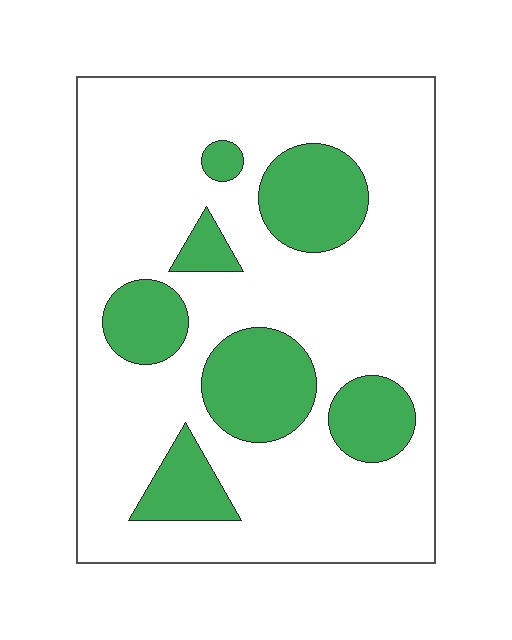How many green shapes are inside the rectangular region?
7.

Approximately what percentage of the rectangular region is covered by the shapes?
Approximately 25%.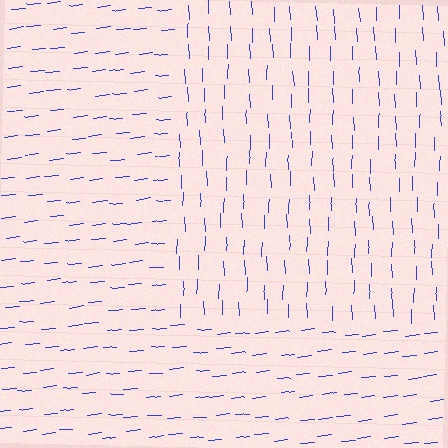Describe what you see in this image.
The image is filled with small blue line segments. A rectangle region in the image has lines oriented differently from the surrounding lines, creating a visible texture boundary.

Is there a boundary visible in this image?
Yes, there is a texture boundary formed by a change in line orientation.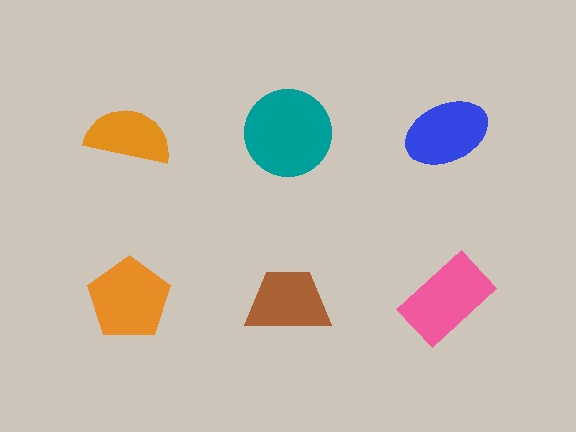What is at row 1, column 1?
An orange semicircle.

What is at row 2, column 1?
An orange pentagon.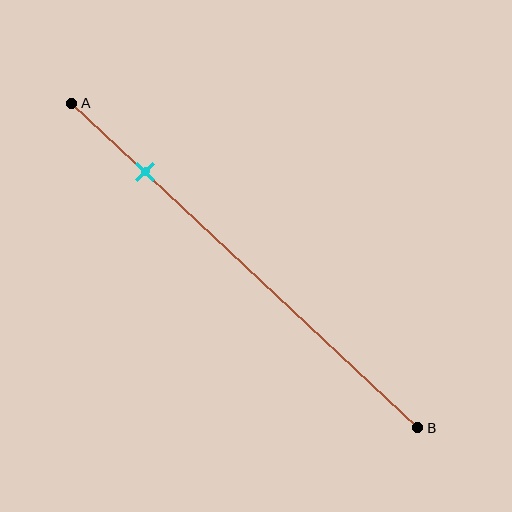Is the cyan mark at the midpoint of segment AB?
No, the mark is at about 20% from A, not at the 50% midpoint.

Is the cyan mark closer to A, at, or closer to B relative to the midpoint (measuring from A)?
The cyan mark is closer to point A than the midpoint of segment AB.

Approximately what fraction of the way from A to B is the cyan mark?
The cyan mark is approximately 20% of the way from A to B.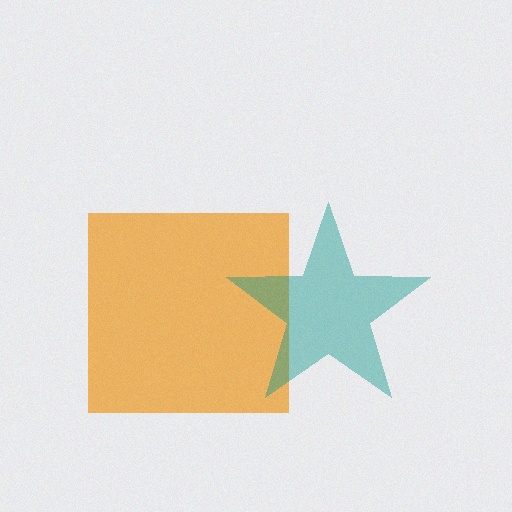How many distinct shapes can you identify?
There are 2 distinct shapes: an orange square, a teal star.